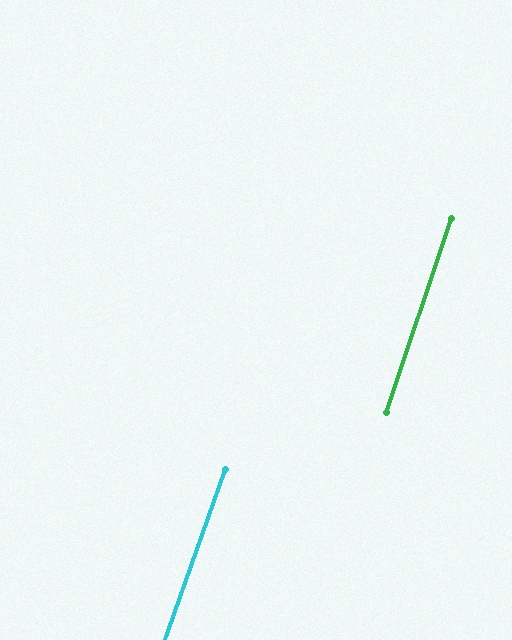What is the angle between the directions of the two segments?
Approximately 1 degree.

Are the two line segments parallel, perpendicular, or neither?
Parallel — their directions differ by only 0.8°.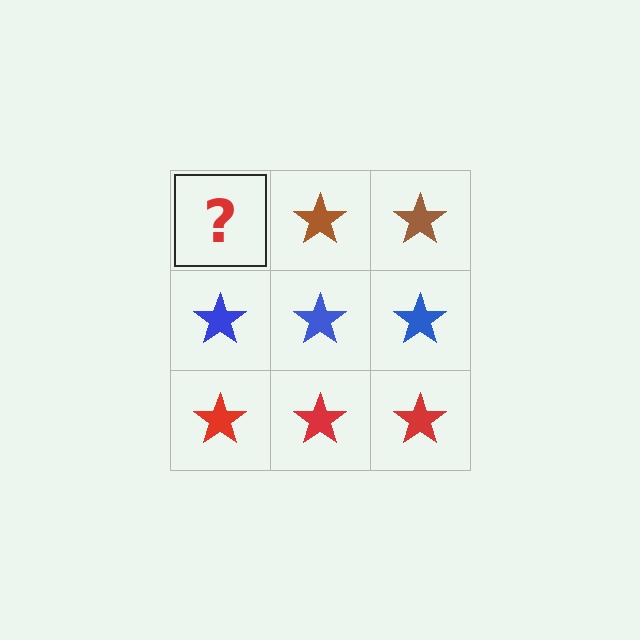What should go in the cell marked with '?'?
The missing cell should contain a brown star.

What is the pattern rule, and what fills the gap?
The rule is that each row has a consistent color. The gap should be filled with a brown star.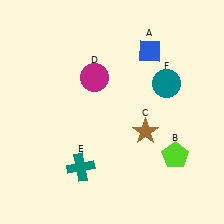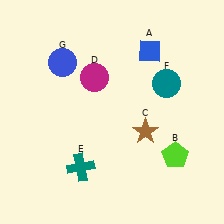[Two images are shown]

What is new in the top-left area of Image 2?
A blue circle (G) was added in the top-left area of Image 2.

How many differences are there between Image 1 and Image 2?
There is 1 difference between the two images.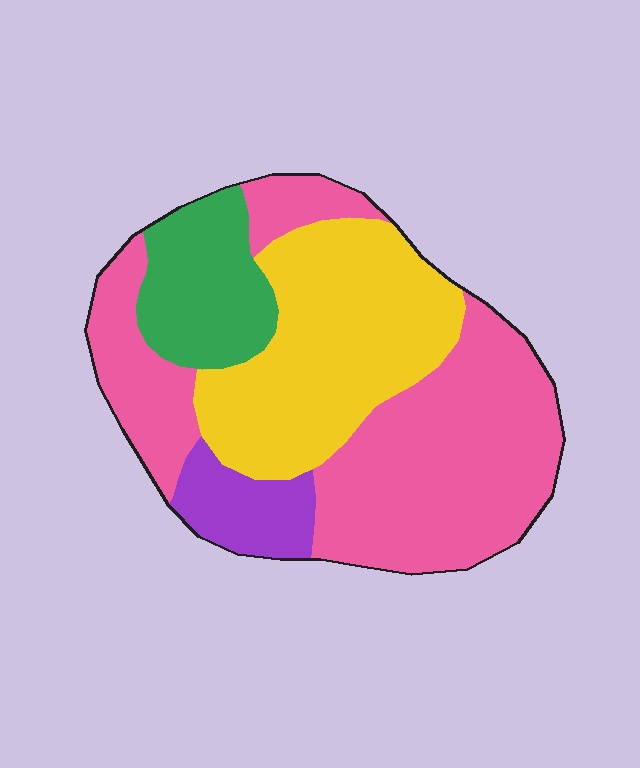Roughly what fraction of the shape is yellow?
Yellow covers about 30% of the shape.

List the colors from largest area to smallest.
From largest to smallest: pink, yellow, green, purple.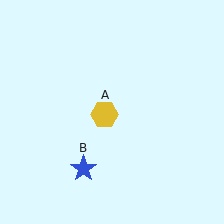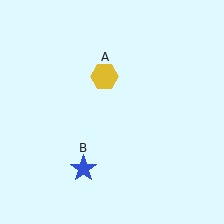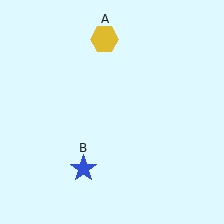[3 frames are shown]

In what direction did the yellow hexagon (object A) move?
The yellow hexagon (object A) moved up.